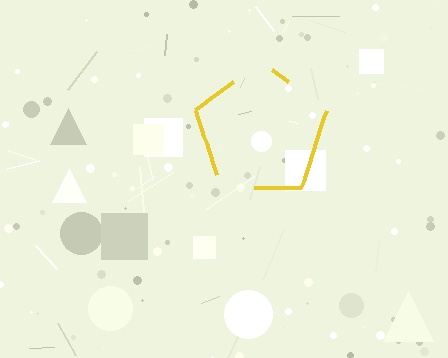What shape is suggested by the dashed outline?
The dashed outline suggests a pentagon.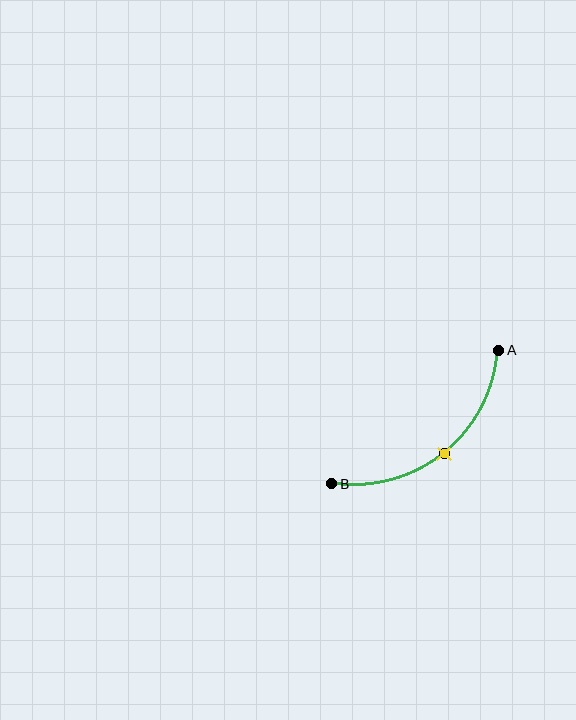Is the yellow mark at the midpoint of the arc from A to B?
Yes. The yellow mark lies on the arc at equal arc-length from both A and B — it is the arc midpoint.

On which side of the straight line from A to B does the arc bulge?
The arc bulges below and to the right of the straight line connecting A and B.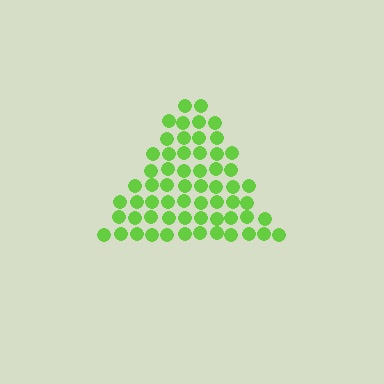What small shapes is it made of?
It is made of small circles.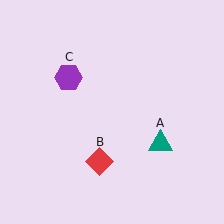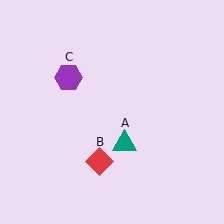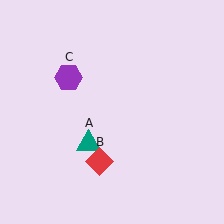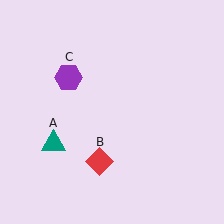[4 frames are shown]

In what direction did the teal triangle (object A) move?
The teal triangle (object A) moved left.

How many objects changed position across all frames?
1 object changed position: teal triangle (object A).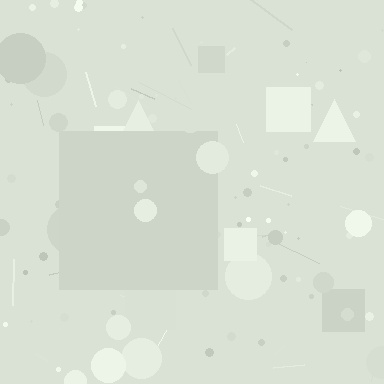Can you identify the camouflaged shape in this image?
The camouflaged shape is a square.